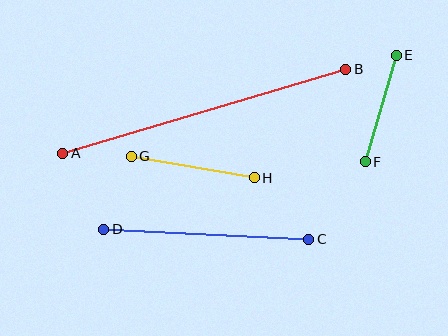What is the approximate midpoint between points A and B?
The midpoint is at approximately (204, 111) pixels.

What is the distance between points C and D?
The distance is approximately 205 pixels.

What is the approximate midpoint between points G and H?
The midpoint is at approximately (193, 167) pixels.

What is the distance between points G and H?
The distance is approximately 125 pixels.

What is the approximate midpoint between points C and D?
The midpoint is at approximately (206, 234) pixels.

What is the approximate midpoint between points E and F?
The midpoint is at approximately (381, 108) pixels.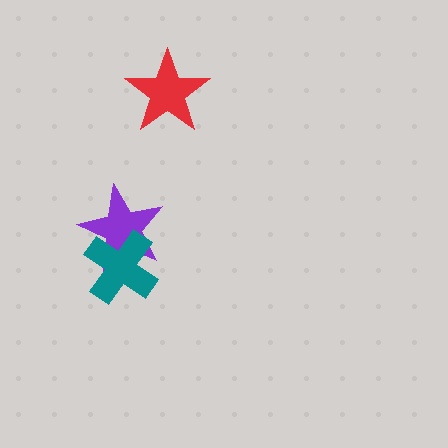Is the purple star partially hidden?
Yes, it is partially covered by another shape.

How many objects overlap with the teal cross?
1 object overlaps with the teal cross.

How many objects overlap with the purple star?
1 object overlaps with the purple star.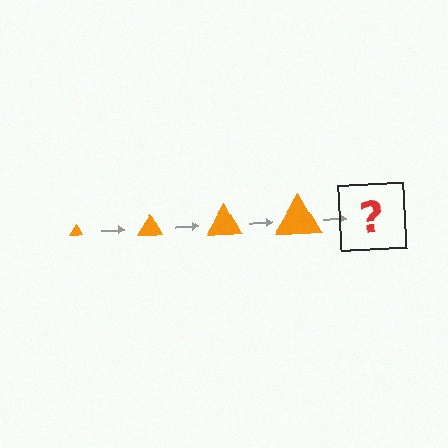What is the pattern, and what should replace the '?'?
The pattern is that the triangle gets progressively larger each step. The '?' should be an orange triangle, larger than the previous one.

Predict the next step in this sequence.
The next step is an orange triangle, larger than the previous one.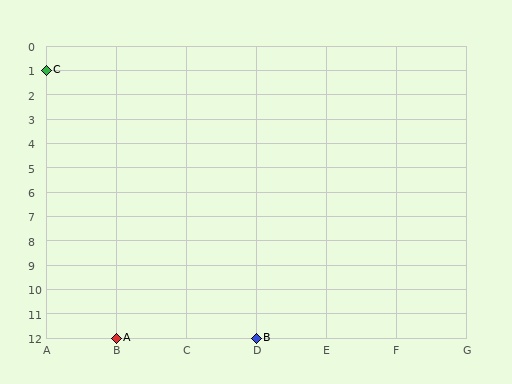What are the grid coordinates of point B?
Point B is at grid coordinates (D, 12).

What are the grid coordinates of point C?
Point C is at grid coordinates (A, 1).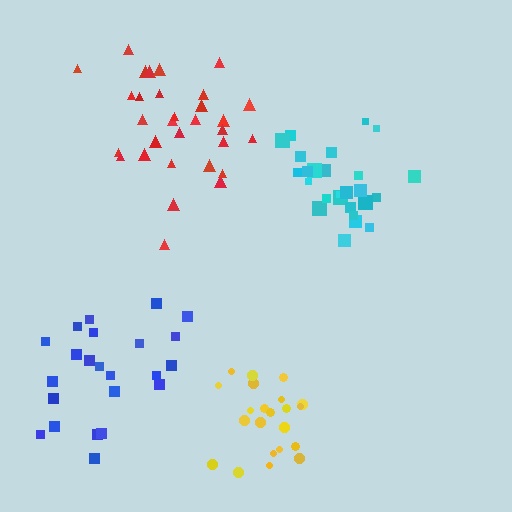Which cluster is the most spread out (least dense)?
Red.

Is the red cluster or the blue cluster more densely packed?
Blue.